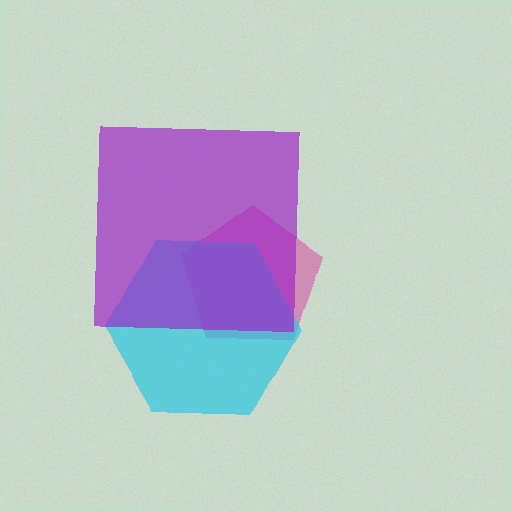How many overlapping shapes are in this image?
There are 3 overlapping shapes in the image.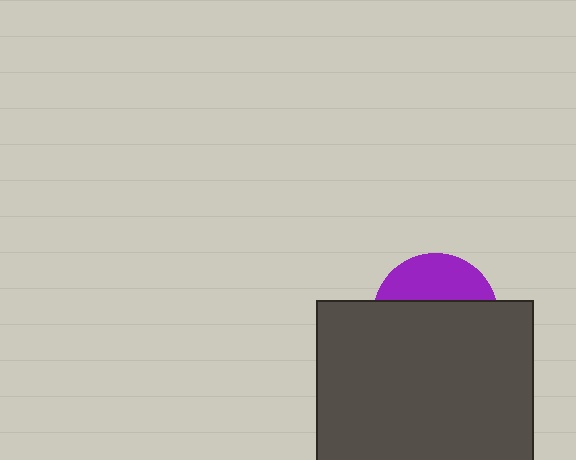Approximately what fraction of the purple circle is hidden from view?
Roughly 66% of the purple circle is hidden behind the dark gray rectangle.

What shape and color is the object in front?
The object in front is a dark gray rectangle.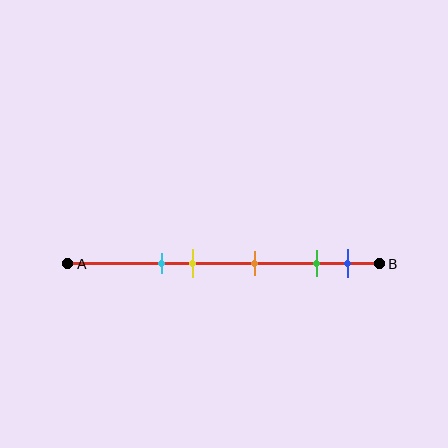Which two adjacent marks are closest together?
The green and blue marks are the closest adjacent pair.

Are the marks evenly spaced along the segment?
No, the marks are not evenly spaced.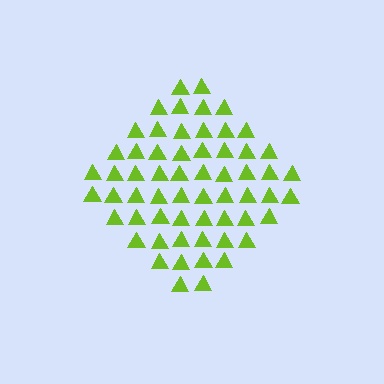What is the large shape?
The large shape is a diamond.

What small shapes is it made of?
It is made of small triangles.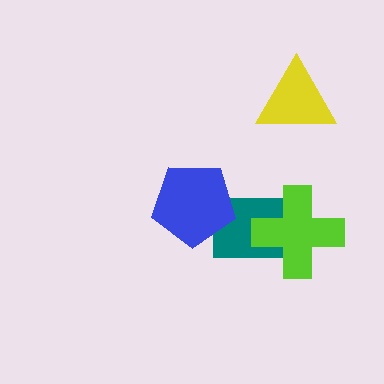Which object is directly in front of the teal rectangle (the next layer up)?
The lime cross is directly in front of the teal rectangle.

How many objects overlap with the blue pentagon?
1 object overlaps with the blue pentagon.